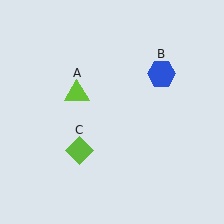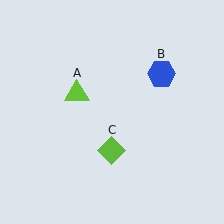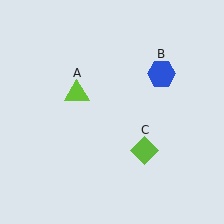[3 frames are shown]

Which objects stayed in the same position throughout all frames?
Lime triangle (object A) and blue hexagon (object B) remained stationary.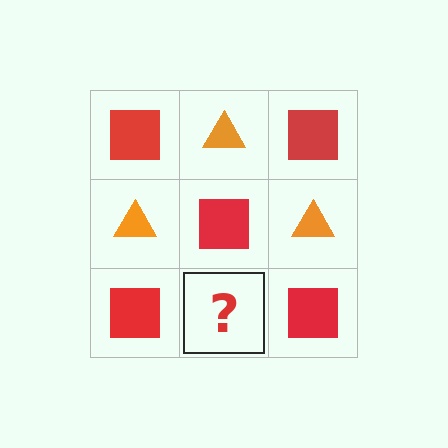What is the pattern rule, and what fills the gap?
The rule is that it alternates red square and orange triangle in a checkerboard pattern. The gap should be filled with an orange triangle.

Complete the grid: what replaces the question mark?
The question mark should be replaced with an orange triangle.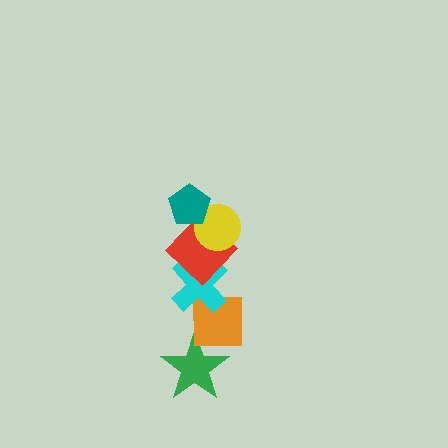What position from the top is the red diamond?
The red diamond is 3rd from the top.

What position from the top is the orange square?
The orange square is 5th from the top.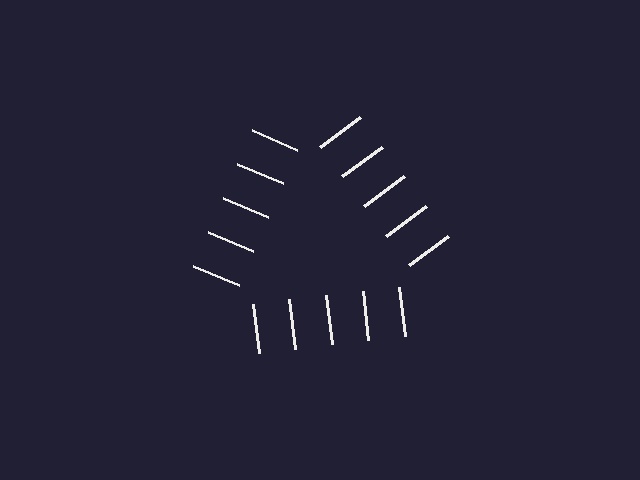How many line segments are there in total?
15 — 5 along each of the 3 edges.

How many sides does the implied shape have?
3 sides — the line-ends trace a triangle.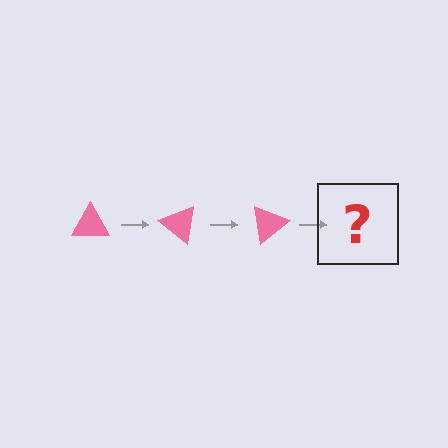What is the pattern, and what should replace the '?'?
The pattern is that the triangle rotates 40 degrees each step. The '?' should be a pink triangle rotated 120 degrees.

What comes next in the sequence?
The next element should be a pink triangle rotated 120 degrees.